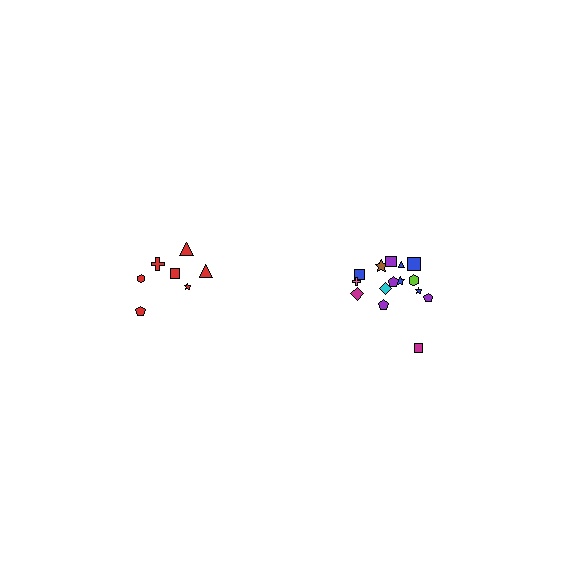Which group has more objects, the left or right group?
The right group.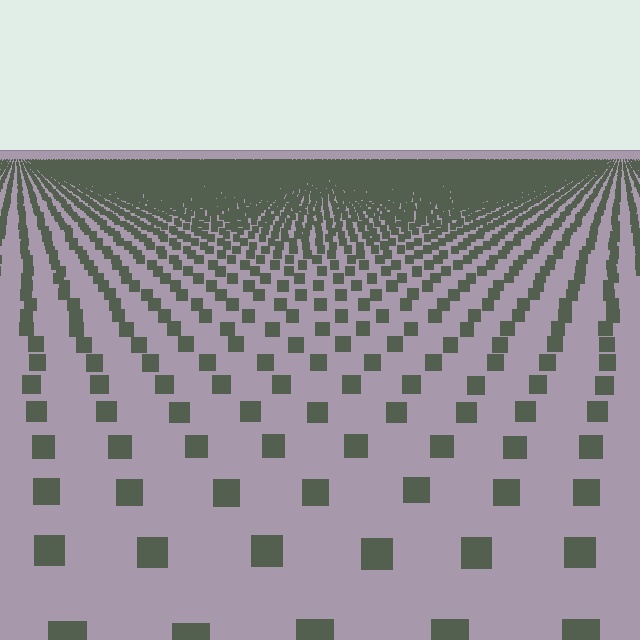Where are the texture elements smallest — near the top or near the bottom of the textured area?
Near the top.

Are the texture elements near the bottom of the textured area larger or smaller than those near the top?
Larger. Near the bottom, elements are closer to the viewer and appear at a bigger on-screen size.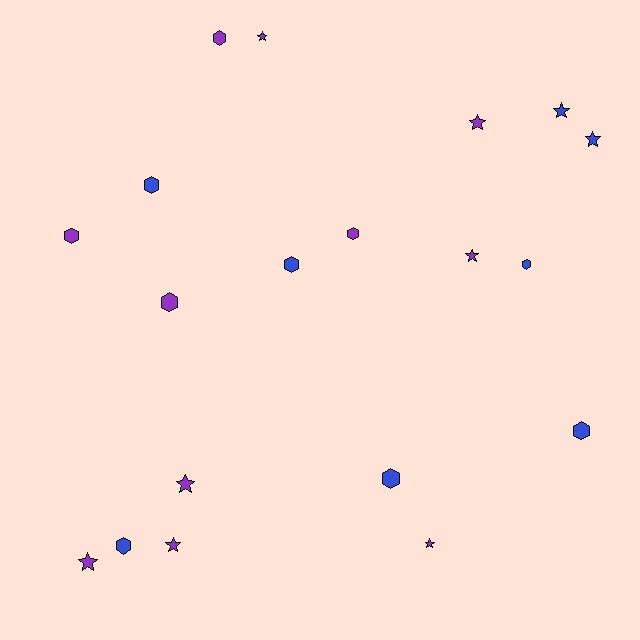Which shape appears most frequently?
Hexagon, with 10 objects.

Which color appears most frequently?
Purple, with 11 objects.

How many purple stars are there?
There are 7 purple stars.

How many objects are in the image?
There are 19 objects.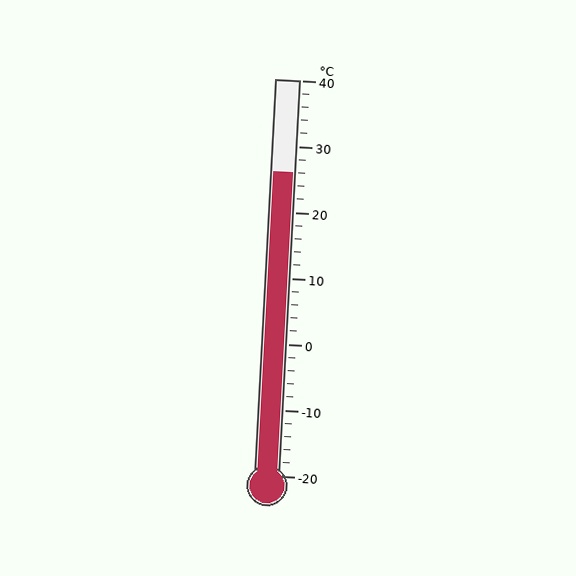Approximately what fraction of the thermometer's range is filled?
The thermometer is filled to approximately 75% of its range.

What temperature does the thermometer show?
The thermometer shows approximately 26°C.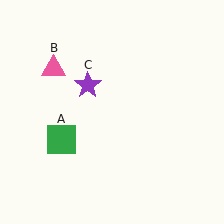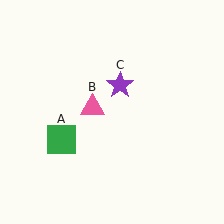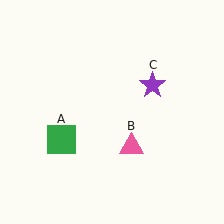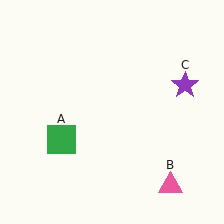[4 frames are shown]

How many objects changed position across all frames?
2 objects changed position: pink triangle (object B), purple star (object C).